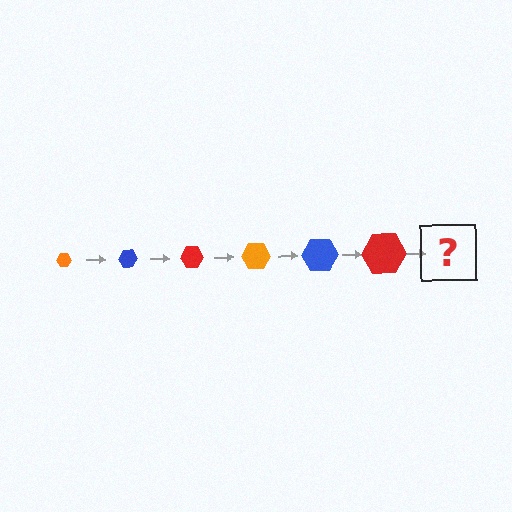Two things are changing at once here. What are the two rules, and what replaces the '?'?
The two rules are that the hexagon grows larger each step and the color cycles through orange, blue, and red. The '?' should be an orange hexagon, larger than the previous one.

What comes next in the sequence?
The next element should be an orange hexagon, larger than the previous one.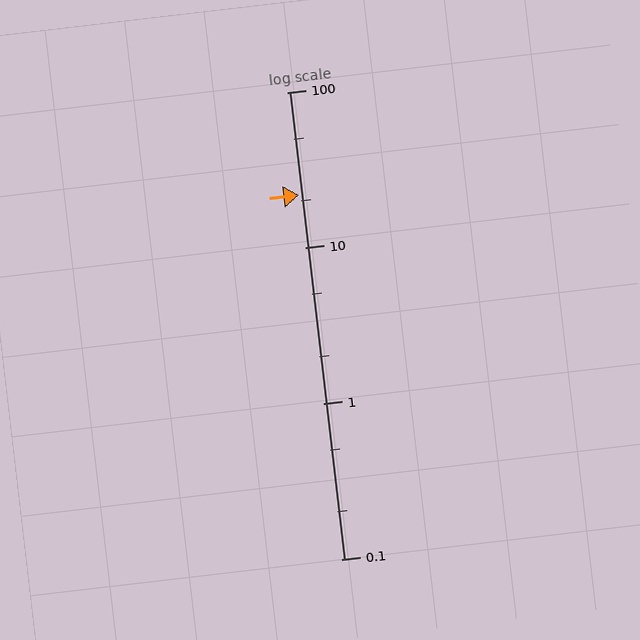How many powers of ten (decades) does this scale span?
The scale spans 3 decades, from 0.1 to 100.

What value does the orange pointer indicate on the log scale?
The pointer indicates approximately 22.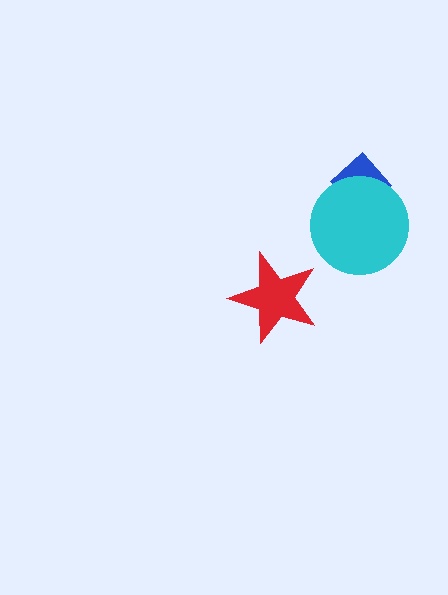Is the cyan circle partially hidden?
No, no other shape covers it.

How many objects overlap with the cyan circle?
1 object overlaps with the cyan circle.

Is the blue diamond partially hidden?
Yes, it is partially covered by another shape.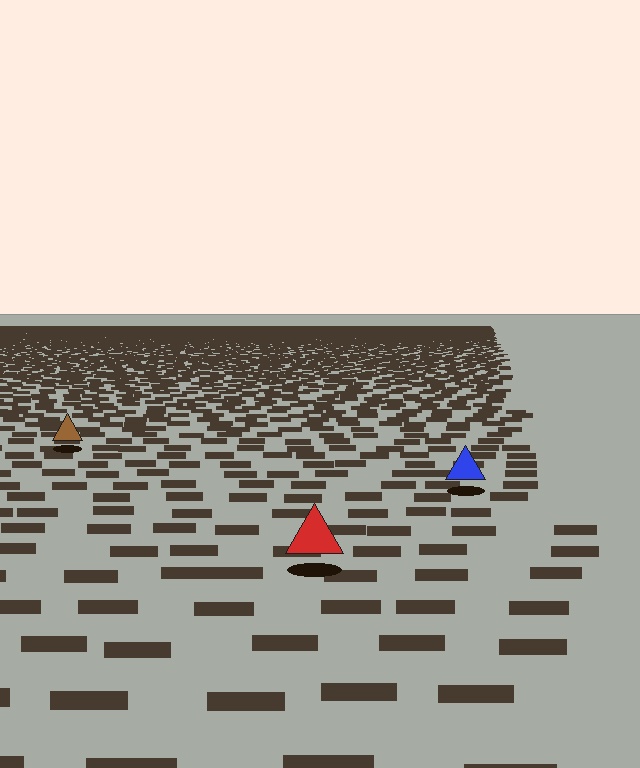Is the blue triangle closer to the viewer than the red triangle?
No. The red triangle is closer — you can tell from the texture gradient: the ground texture is coarser near it.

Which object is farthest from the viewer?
The brown triangle is farthest from the viewer. It appears smaller and the ground texture around it is denser.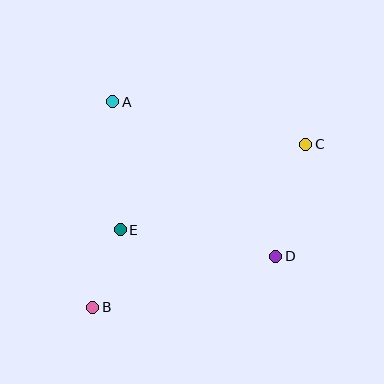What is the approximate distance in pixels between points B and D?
The distance between B and D is approximately 190 pixels.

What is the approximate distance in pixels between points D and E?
The distance between D and E is approximately 158 pixels.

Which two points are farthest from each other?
Points B and C are farthest from each other.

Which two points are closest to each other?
Points B and E are closest to each other.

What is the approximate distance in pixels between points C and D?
The distance between C and D is approximately 116 pixels.